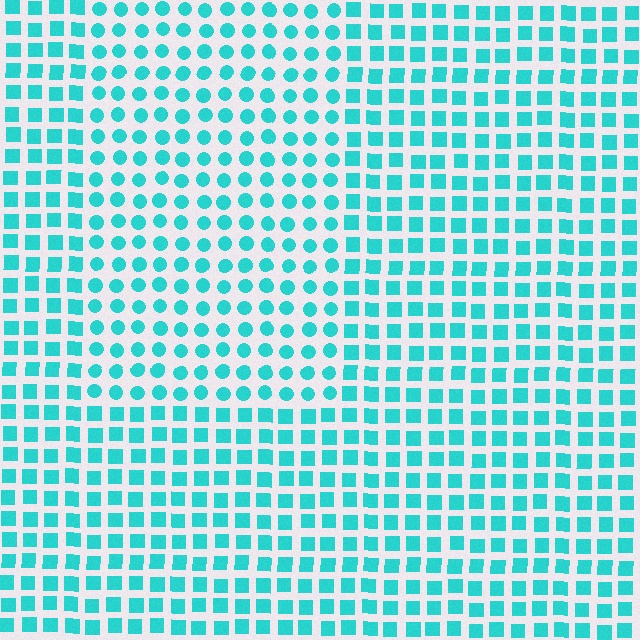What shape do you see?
I see a rectangle.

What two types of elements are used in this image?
The image uses circles inside the rectangle region and squares outside it.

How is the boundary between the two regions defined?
The boundary is defined by a change in element shape: circles inside vs. squares outside. All elements share the same color and spacing.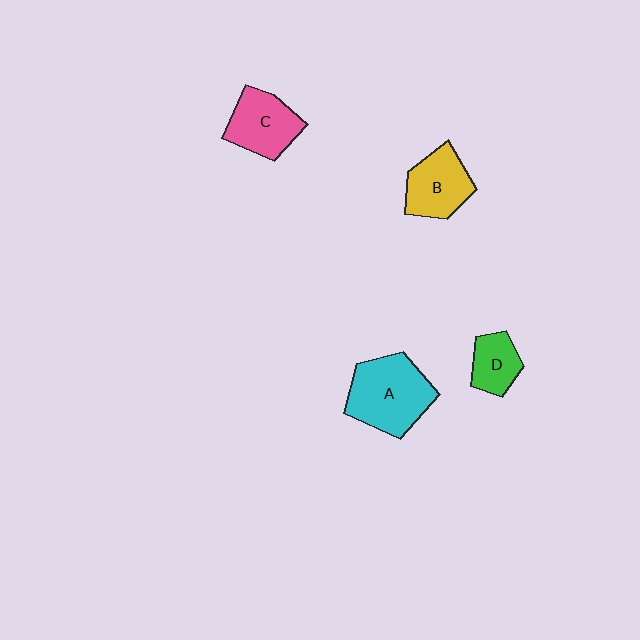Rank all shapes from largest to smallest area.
From largest to smallest: A (cyan), C (pink), B (yellow), D (green).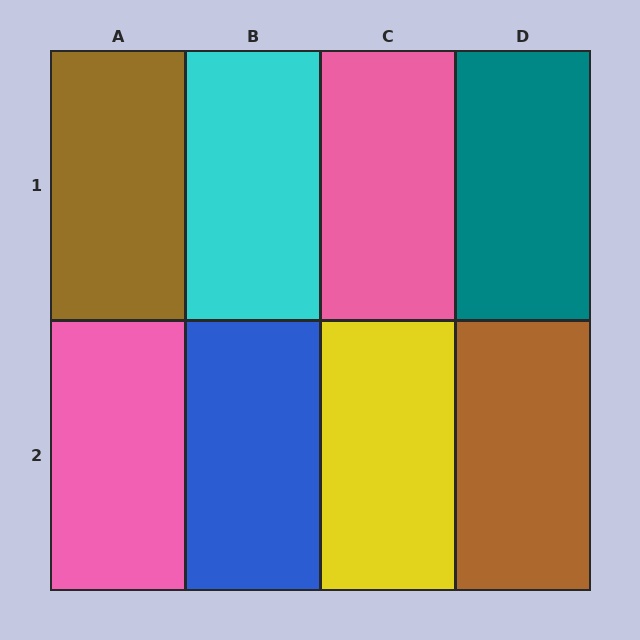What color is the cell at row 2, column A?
Pink.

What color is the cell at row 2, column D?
Brown.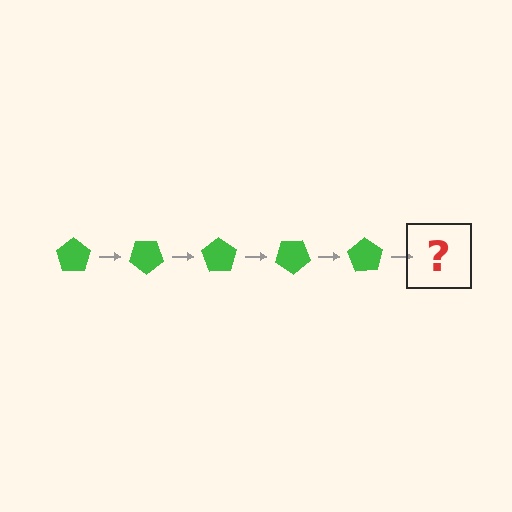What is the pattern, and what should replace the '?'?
The pattern is that the pentagon rotates 35 degrees each step. The '?' should be a green pentagon rotated 175 degrees.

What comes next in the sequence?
The next element should be a green pentagon rotated 175 degrees.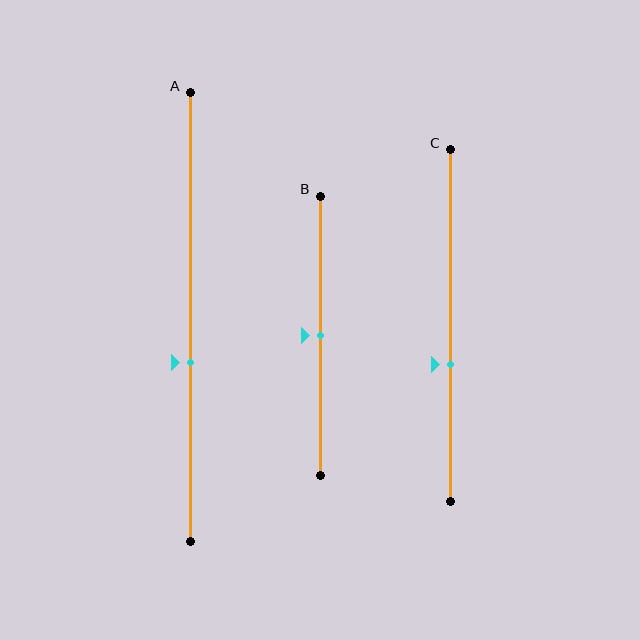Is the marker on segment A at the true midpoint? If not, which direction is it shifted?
No, the marker on segment A is shifted downward by about 10% of the segment length.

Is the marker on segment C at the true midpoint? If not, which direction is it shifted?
No, the marker on segment C is shifted downward by about 11% of the segment length.